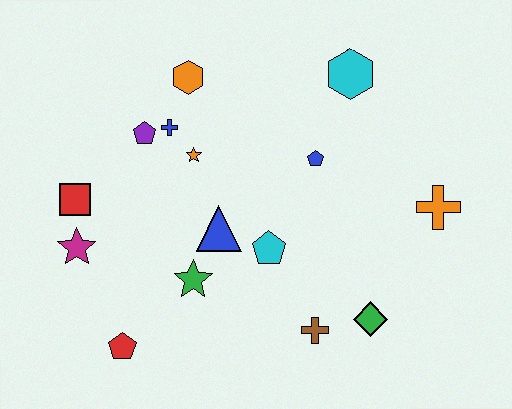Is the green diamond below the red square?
Yes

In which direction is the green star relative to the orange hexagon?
The green star is below the orange hexagon.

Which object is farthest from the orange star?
The orange cross is farthest from the orange star.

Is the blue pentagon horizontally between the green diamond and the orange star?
Yes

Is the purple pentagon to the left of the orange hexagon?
Yes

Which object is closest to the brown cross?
The green diamond is closest to the brown cross.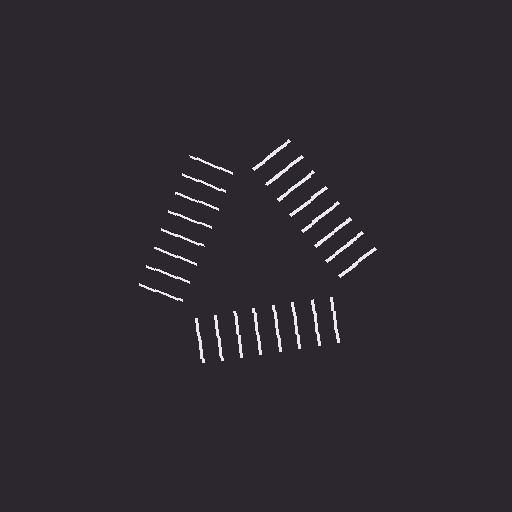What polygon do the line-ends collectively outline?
An illusory triangle — the line segments terminate on its edges but no continuous stroke is drawn.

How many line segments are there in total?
24 — 8 along each of the 3 edges.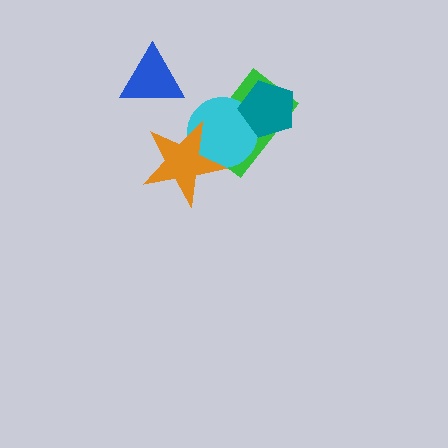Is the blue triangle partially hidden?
No, no other shape covers it.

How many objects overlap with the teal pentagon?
2 objects overlap with the teal pentagon.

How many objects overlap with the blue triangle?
0 objects overlap with the blue triangle.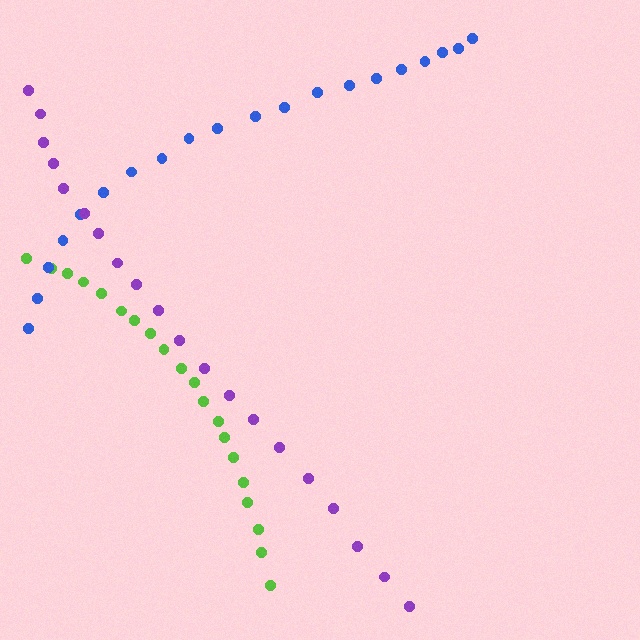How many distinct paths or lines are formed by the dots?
There are 3 distinct paths.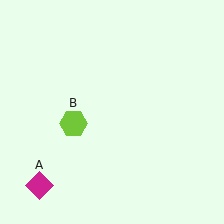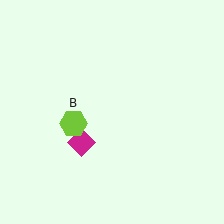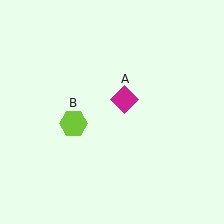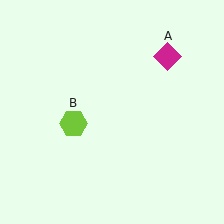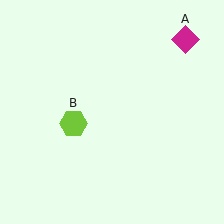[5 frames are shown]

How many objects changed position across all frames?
1 object changed position: magenta diamond (object A).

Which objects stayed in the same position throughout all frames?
Lime hexagon (object B) remained stationary.